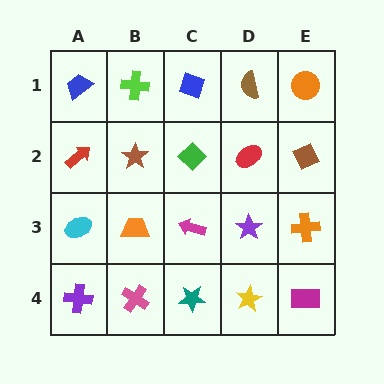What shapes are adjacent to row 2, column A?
A blue trapezoid (row 1, column A), a cyan ellipse (row 3, column A), a brown star (row 2, column B).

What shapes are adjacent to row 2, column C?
A blue diamond (row 1, column C), a magenta arrow (row 3, column C), a brown star (row 2, column B), a red ellipse (row 2, column D).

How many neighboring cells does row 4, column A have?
2.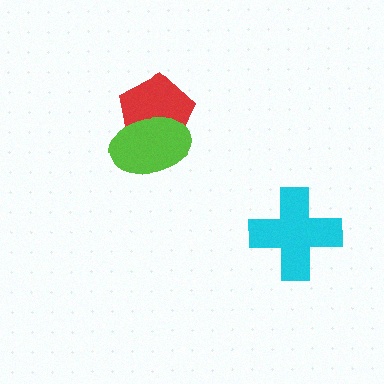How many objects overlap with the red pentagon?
1 object overlaps with the red pentagon.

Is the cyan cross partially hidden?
No, no other shape covers it.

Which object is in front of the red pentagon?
The lime ellipse is in front of the red pentagon.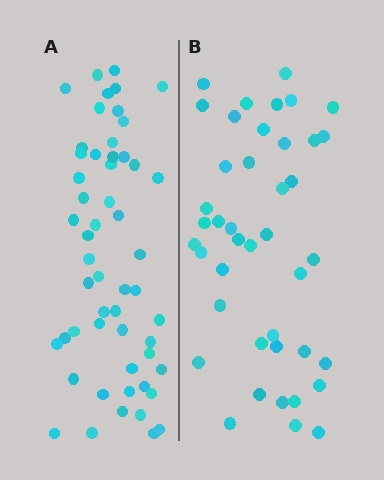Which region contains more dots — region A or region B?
Region A (the left region) has more dots.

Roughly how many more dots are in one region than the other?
Region A has roughly 12 or so more dots than region B.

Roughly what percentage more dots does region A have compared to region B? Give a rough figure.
About 30% more.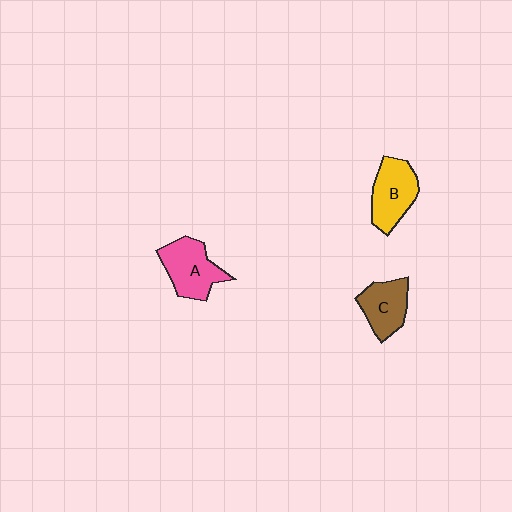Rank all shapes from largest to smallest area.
From largest to smallest: A (pink), B (yellow), C (brown).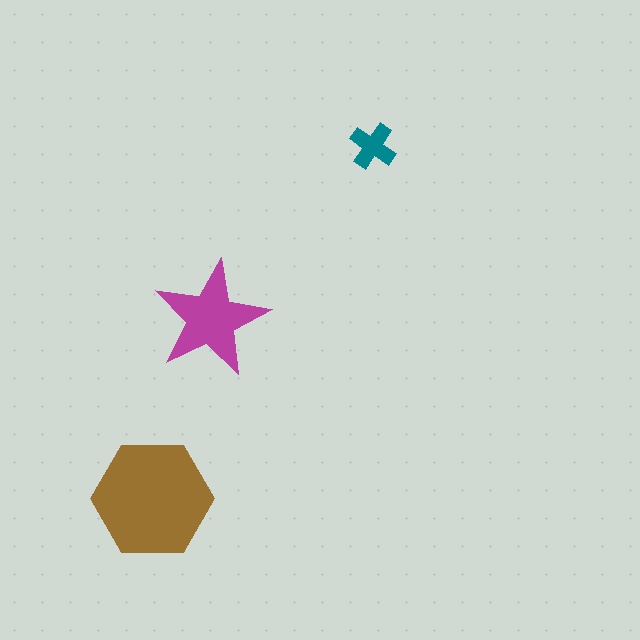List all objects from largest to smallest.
The brown hexagon, the magenta star, the teal cross.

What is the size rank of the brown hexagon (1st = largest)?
1st.